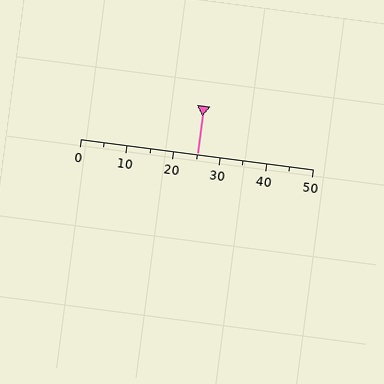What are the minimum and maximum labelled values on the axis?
The axis runs from 0 to 50.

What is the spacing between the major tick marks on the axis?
The major ticks are spaced 10 apart.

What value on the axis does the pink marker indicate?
The marker indicates approximately 25.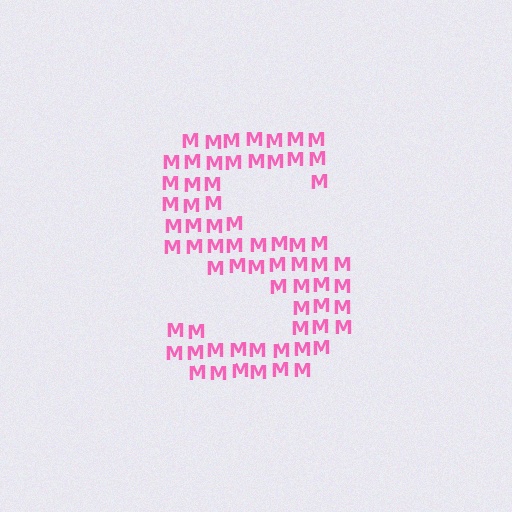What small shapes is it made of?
It is made of small letter M's.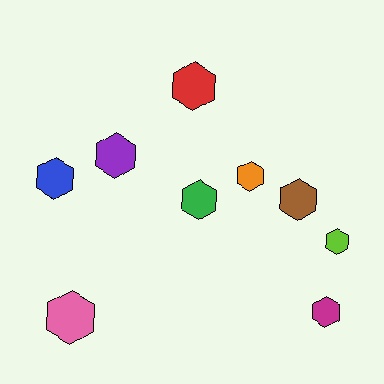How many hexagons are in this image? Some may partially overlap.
There are 9 hexagons.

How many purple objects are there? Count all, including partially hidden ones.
There is 1 purple object.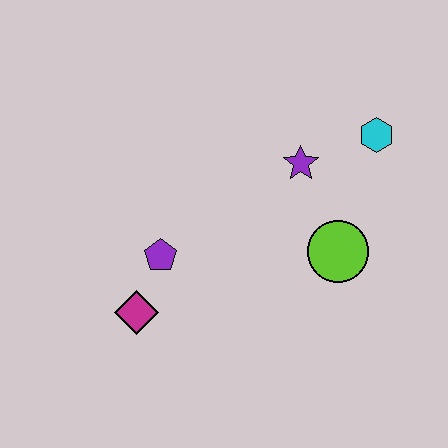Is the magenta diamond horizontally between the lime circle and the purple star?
No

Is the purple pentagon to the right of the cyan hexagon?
No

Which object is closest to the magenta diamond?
The purple pentagon is closest to the magenta diamond.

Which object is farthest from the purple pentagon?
The cyan hexagon is farthest from the purple pentagon.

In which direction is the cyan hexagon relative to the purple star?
The cyan hexagon is to the right of the purple star.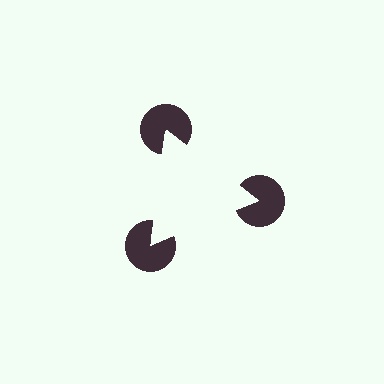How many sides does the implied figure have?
3 sides.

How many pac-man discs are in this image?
There are 3 — one at each vertex of the illusory triangle.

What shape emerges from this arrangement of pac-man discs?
An illusory triangle — its edges are inferred from the aligned wedge cuts in the pac-man discs, not physically drawn.